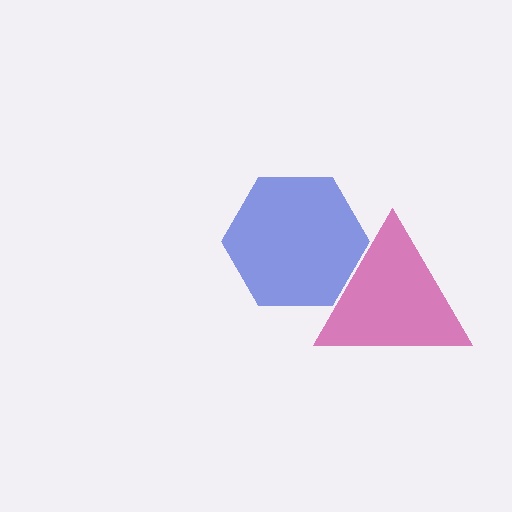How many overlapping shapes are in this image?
There are 2 overlapping shapes in the image.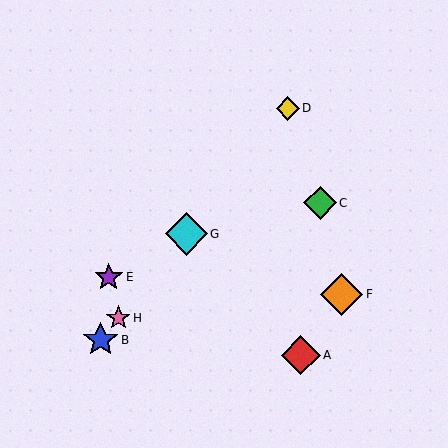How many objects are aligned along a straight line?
4 objects (B, D, G, H) are aligned along a straight line.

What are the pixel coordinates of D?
Object D is at (288, 108).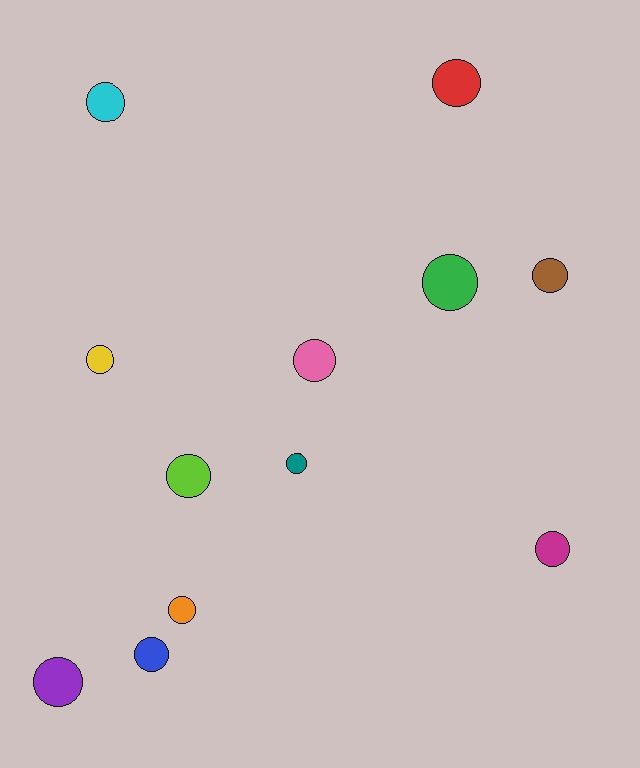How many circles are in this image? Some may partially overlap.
There are 12 circles.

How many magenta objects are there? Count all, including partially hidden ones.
There is 1 magenta object.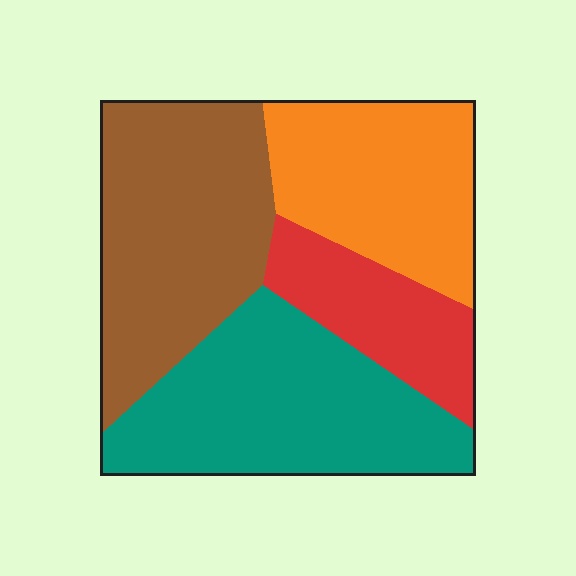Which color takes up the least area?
Red, at roughly 15%.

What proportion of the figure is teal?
Teal takes up about one third (1/3) of the figure.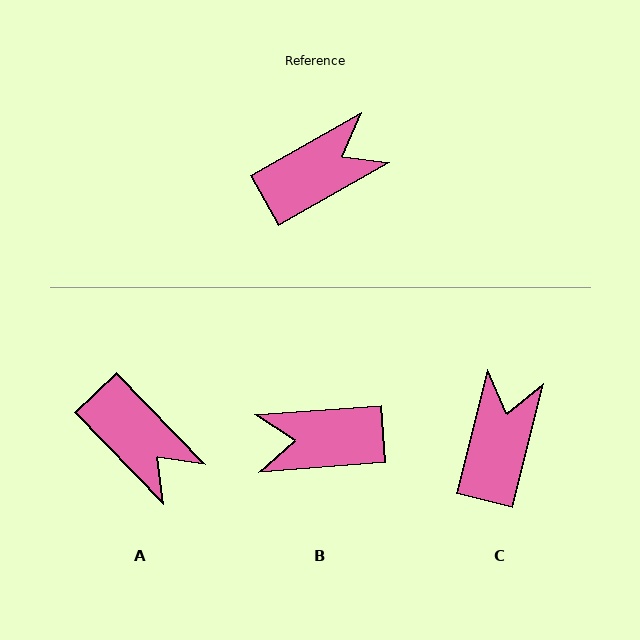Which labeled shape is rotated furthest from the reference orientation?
B, about 154 degrees away.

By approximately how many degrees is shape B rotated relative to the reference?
Approximately 154 degrees counter-clockwise.